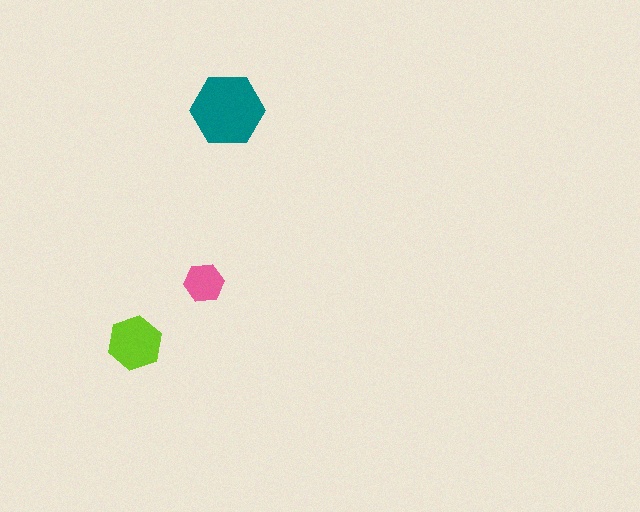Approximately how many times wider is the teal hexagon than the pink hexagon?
About 2 times wider.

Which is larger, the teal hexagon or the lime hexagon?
The teal one.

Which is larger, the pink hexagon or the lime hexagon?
The lime one.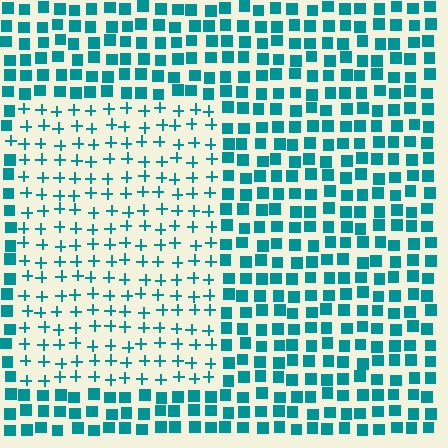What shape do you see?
I see a rectangle.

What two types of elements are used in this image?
The image uses plus signs inside the rectangle region and squares outside it.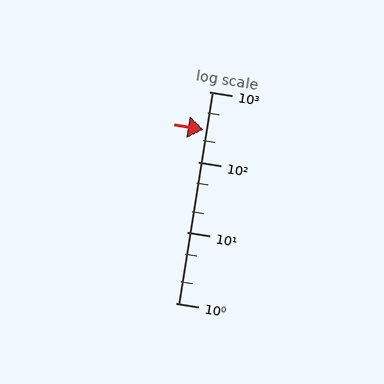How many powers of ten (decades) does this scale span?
The scale spans 3 decades, from 1 to 1000.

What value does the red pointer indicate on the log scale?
The pointer indicates approximately 290.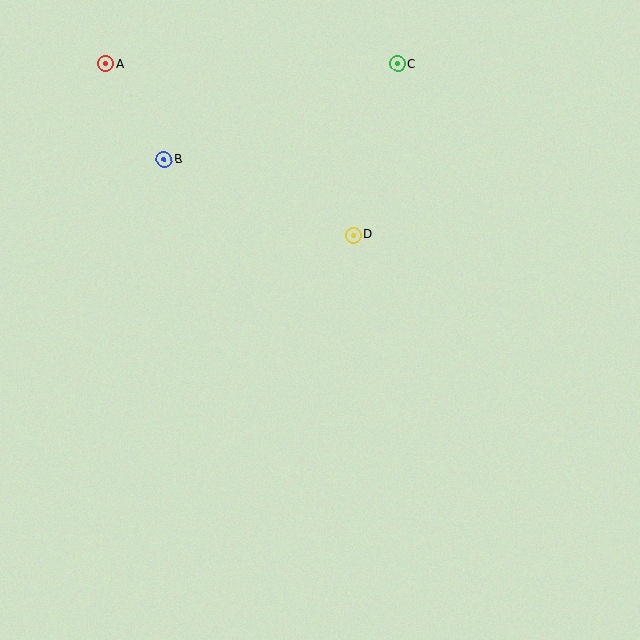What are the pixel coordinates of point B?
Point B is at (164, 159).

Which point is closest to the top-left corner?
Point A is closest to the top-left corner.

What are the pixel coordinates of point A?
Point A is at (106, 64).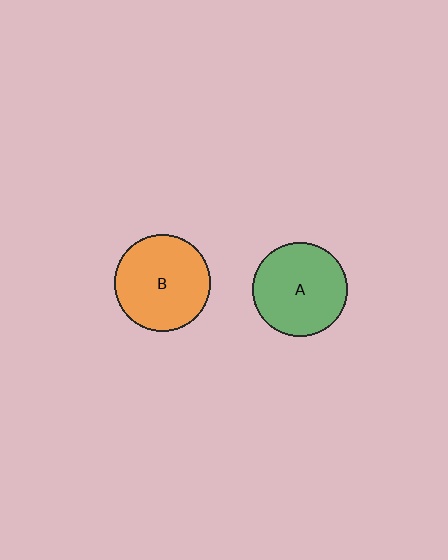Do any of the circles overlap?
No, none of the circles overlap.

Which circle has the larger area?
Circle B (orange).